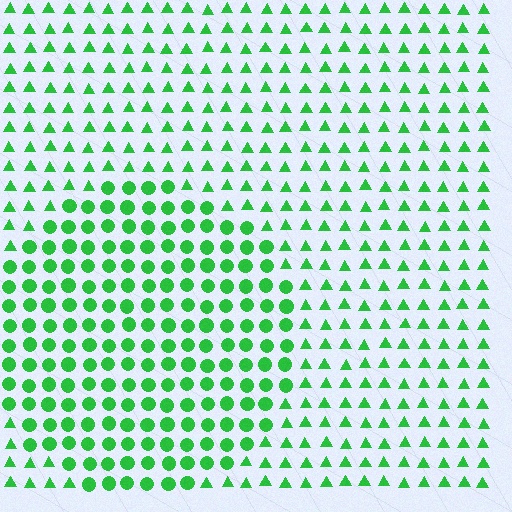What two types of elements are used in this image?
The image uses circles inside the circle region and triangles outside it.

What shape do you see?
I see a circle.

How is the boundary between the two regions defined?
The boundary is defined by a change in element shape: circles inside vs. triangles outside. All elements share the same color and spacing.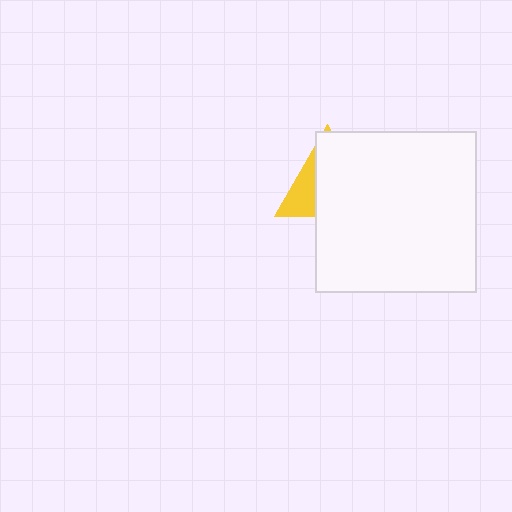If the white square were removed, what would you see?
You would see the complete yellow triangle.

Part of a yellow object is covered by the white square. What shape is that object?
It is a triangle.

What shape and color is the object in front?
The object in front is a white square.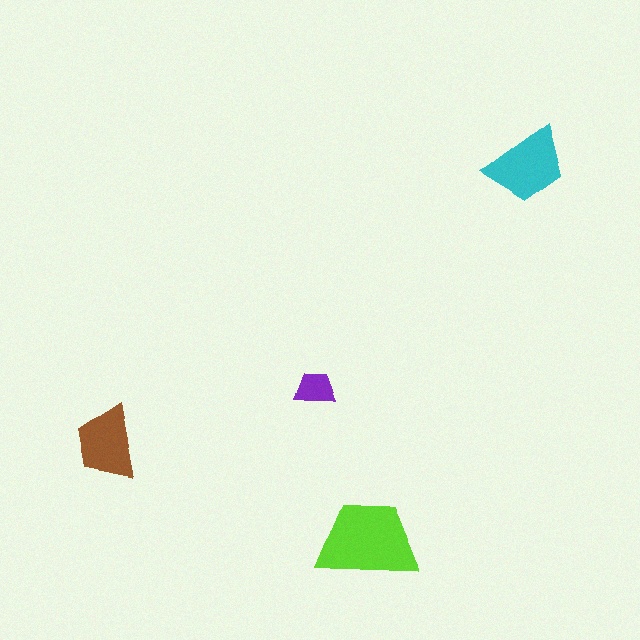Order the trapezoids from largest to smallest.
the lime one, the cyan one, the brown one, the purple one.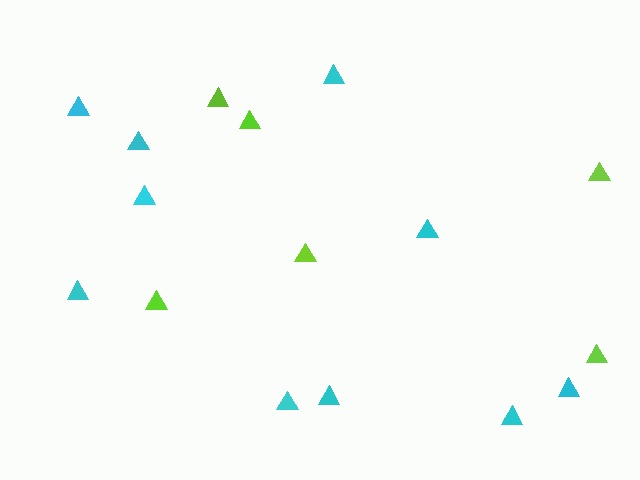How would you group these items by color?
There are 2 groups: one group of lime triangles (6) and one group of cyan triangles (10).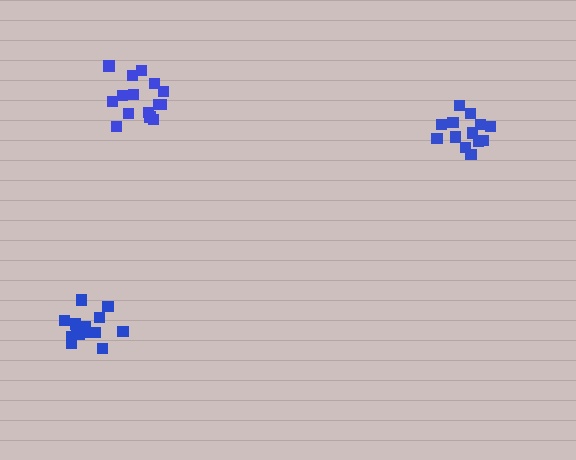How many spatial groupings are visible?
There are 3 spatial groupings.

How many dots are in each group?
Group 1: 15 dots, Group 2: 13 dots, Group 3: 14 dots (42 total).